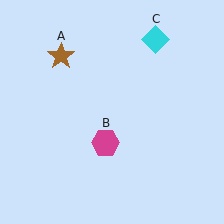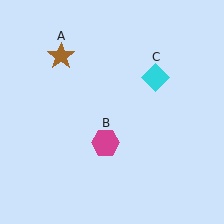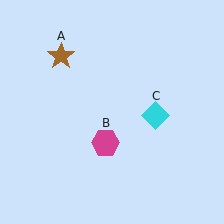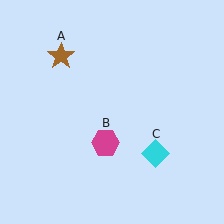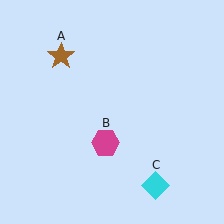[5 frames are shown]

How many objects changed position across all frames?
1 object changed position: cyan diamond (object C).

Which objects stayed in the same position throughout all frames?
Brown star (object A) and magenta hexagon (object B) remained stationary.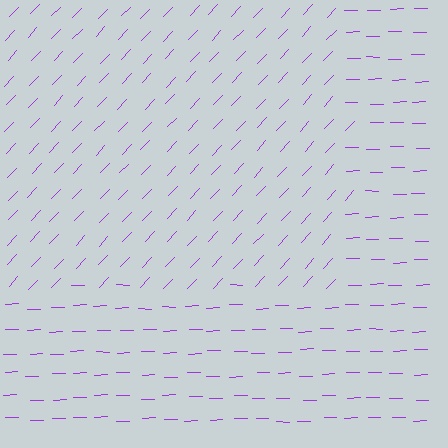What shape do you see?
I see a rectangle.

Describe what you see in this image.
The image is filled with small purple line segments. A rectangle region in the image has lines oriented differently from the surrounding lines, creating a visible texture boundary.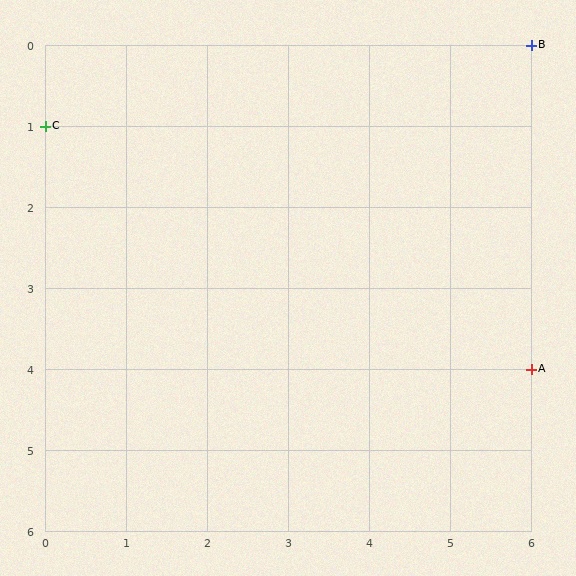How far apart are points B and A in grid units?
Points B and A are 4 rows apart.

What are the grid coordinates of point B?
Point B is at grid coordinates (6, 0).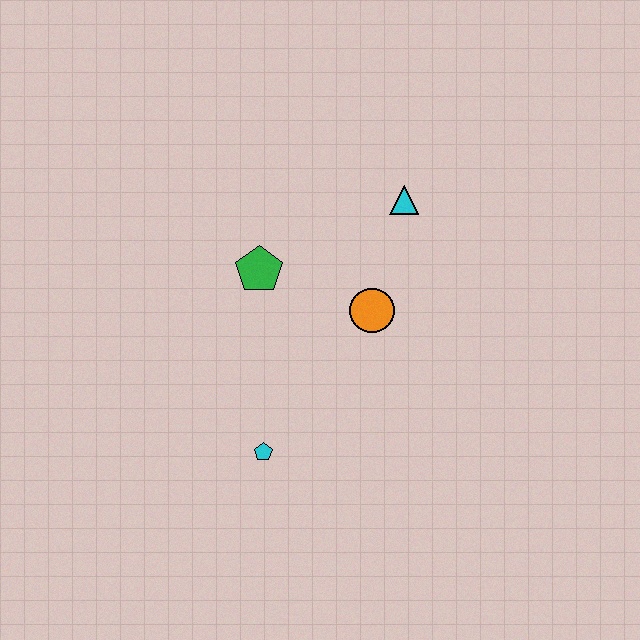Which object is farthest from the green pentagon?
The cyan pentagon is farthest from the green pentagon.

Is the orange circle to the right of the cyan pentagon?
Yes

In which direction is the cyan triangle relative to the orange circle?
The cyan triangle is above the orange circle.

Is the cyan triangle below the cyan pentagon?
No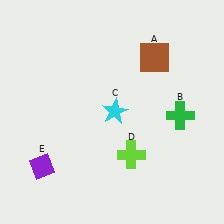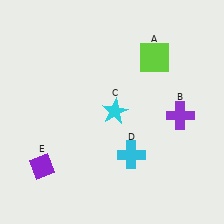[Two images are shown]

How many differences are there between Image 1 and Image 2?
There are 3 differences between the two images.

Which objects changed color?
A changed from brown to lime. B changed from green to purple. D changed from lime to cyan.